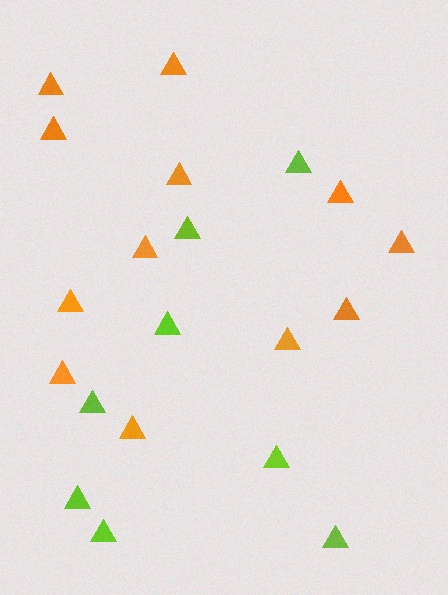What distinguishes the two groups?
There are 2 groups: one group of orange triangles (12) and one group of lime triangles (8).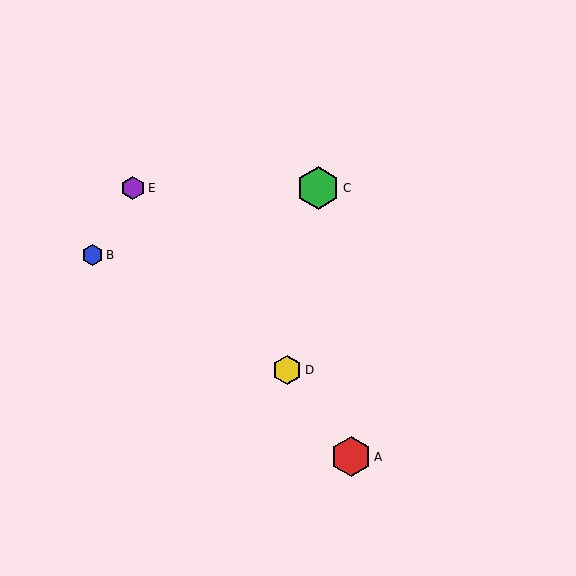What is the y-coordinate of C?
Object C is at y≈188.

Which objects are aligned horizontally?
Objects C, E are aligned horizontally.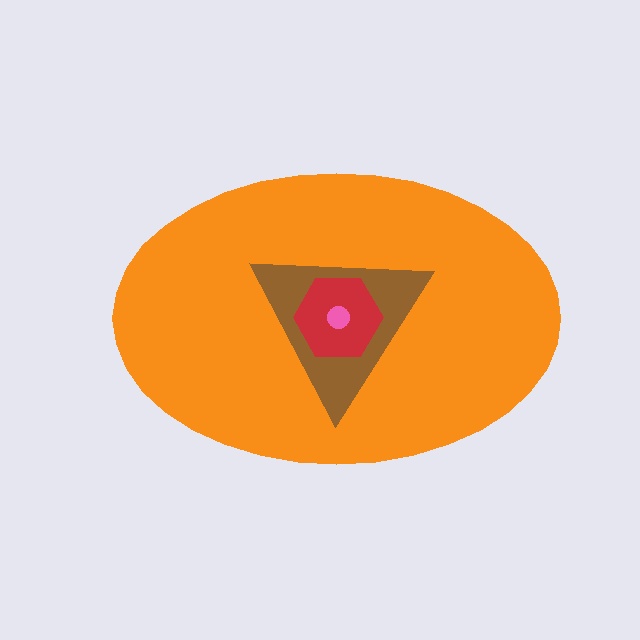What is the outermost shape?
The orange ellipse.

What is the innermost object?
The pink circle.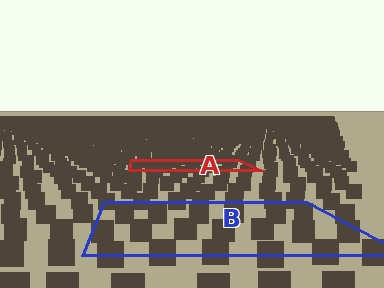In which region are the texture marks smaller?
The texture marks are smaller in region A, because it is farther away.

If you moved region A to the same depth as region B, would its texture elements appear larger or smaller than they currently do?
They would appear larger. At a closer depth, the same texture elements are projected at a bigger on-screen size.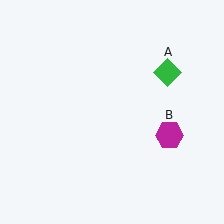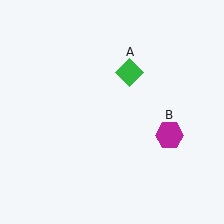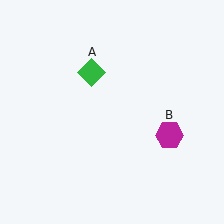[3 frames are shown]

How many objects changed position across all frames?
1 object changed position: green diamond (object A).